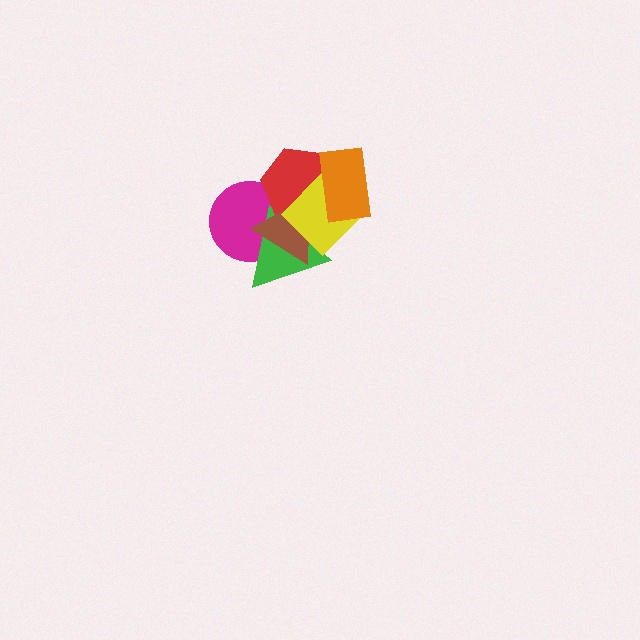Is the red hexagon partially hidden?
Yes, it is partially covered by another shape.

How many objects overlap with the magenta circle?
4 objects overlap with the magenta circle.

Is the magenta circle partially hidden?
Yes, it is partially covered by another shape.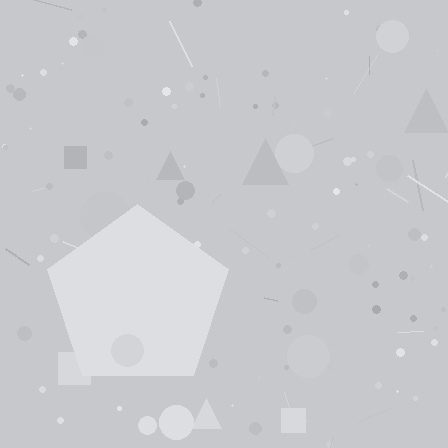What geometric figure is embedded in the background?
A pentagon is embedded in the background.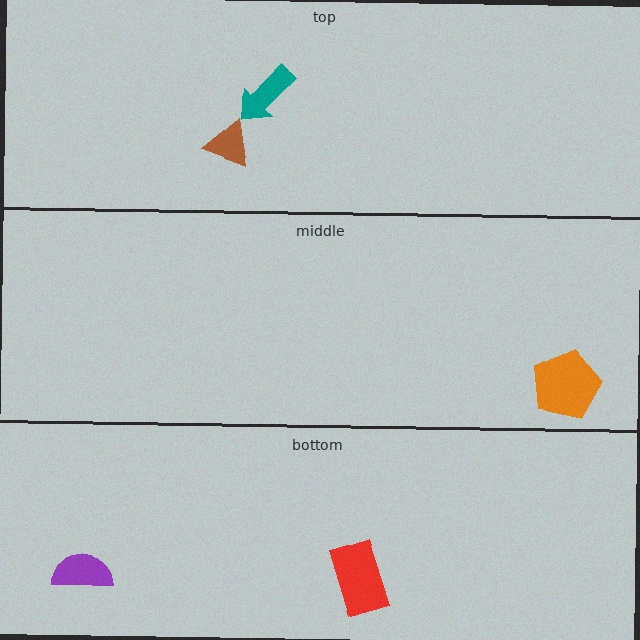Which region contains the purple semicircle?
The bottom region.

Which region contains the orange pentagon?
The middle region.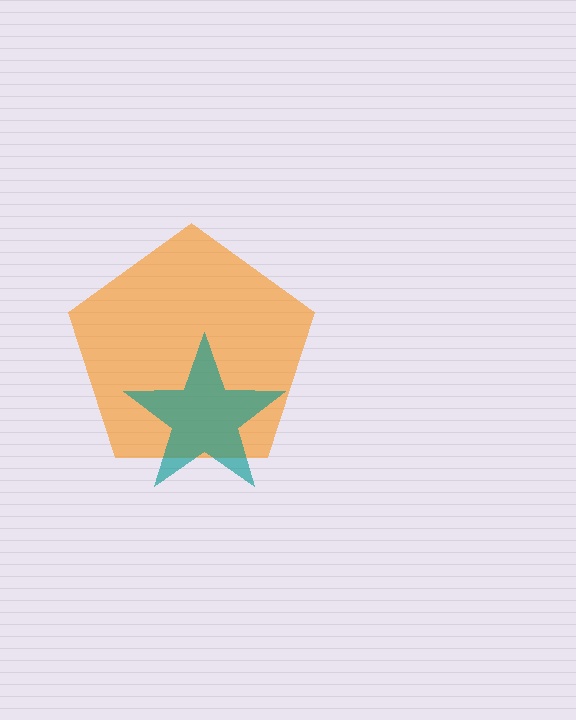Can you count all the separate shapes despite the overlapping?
Yes, there are 2 separate shapes.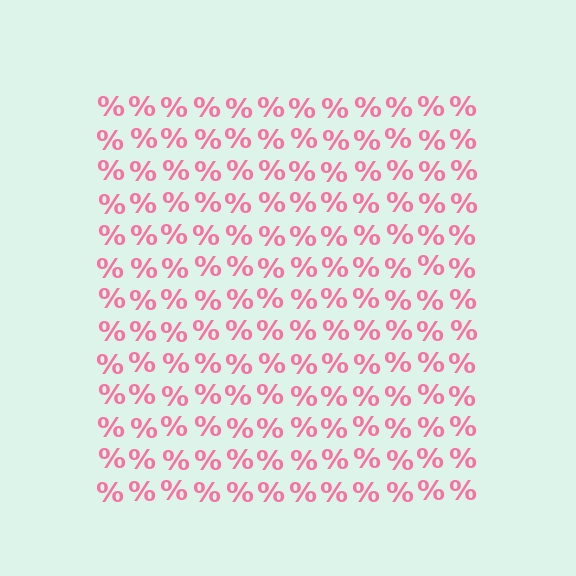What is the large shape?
The large shape is a square.